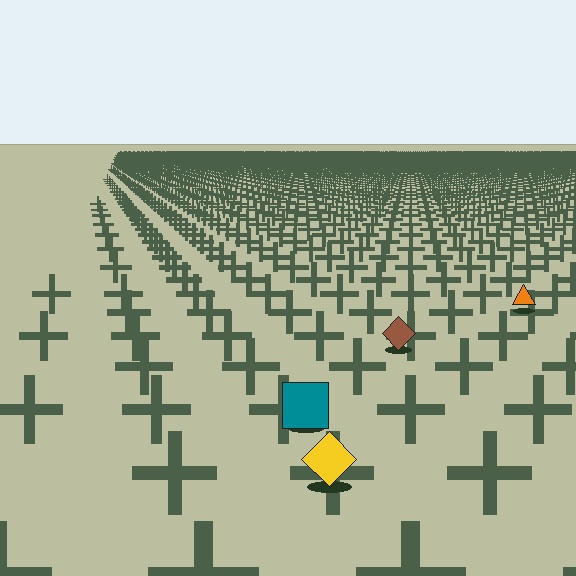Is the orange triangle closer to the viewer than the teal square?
No. The teal square is closer — you can tell from the texture gradient: the ground texture is coarser near it.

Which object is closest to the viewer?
The yellow diamond is closest. The texture marks near it are larger and more spread out.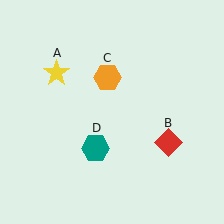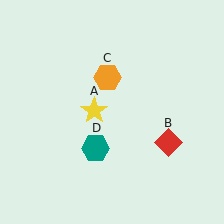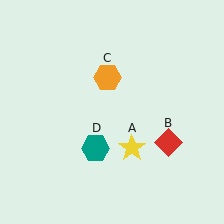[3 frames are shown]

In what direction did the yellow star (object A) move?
The yellow star (object A) moved down and to the right.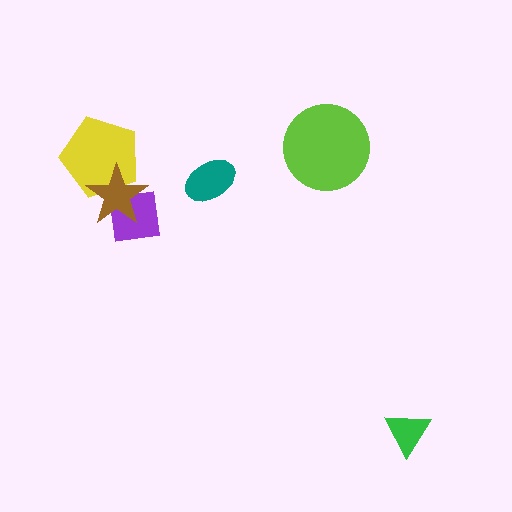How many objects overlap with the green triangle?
0 objects overlap with the green triangle.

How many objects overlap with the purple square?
1 object overlaps with the purple square.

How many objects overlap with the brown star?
2 objects overlap with the brown star.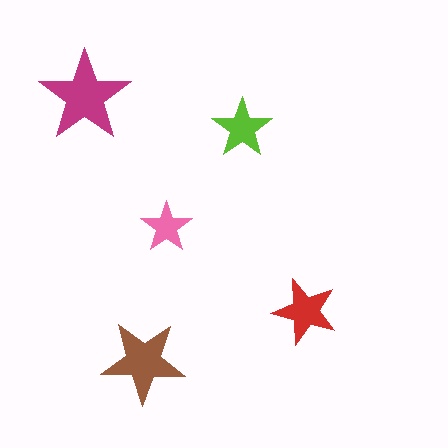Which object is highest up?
The magenta star is topmost.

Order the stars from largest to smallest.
the magenta one, the brown one, the red one, the lime one, the pink one.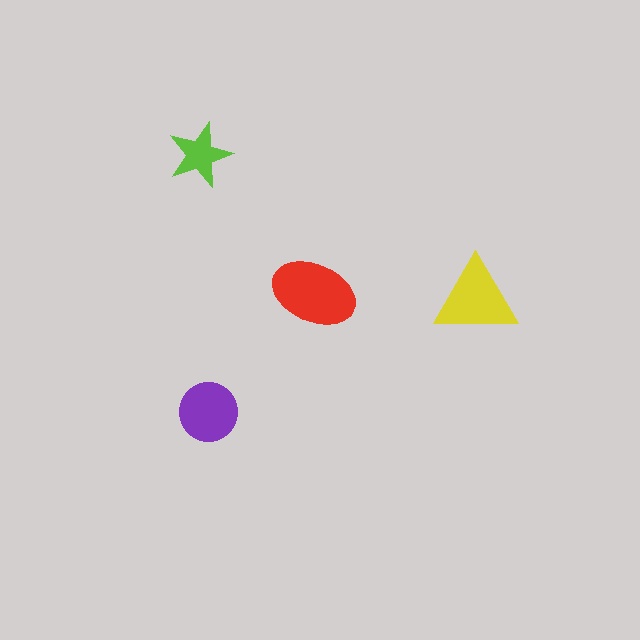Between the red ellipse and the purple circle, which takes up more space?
The red ellipse.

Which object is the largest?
The red ellipse.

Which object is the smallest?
The lime star.